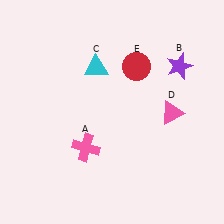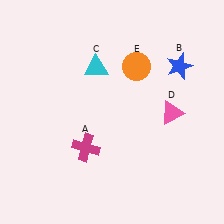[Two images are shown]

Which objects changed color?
A changed from pink to magenta. B changed from purple to blue. E changed from red to orange.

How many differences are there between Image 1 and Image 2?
There are 3 differences between the two images.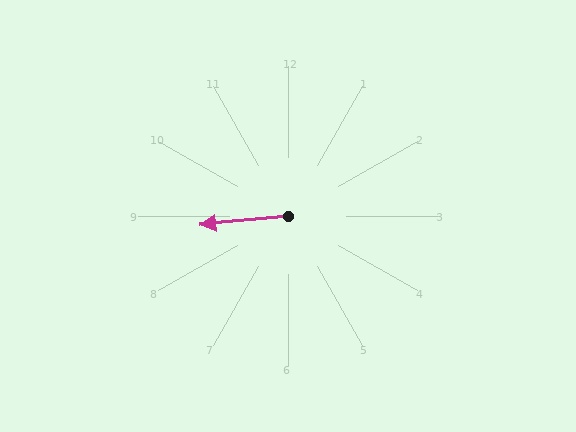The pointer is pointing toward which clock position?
Roughly 9 o'clock.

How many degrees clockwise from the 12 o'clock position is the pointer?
Approximately 264 degrees.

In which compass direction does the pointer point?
West.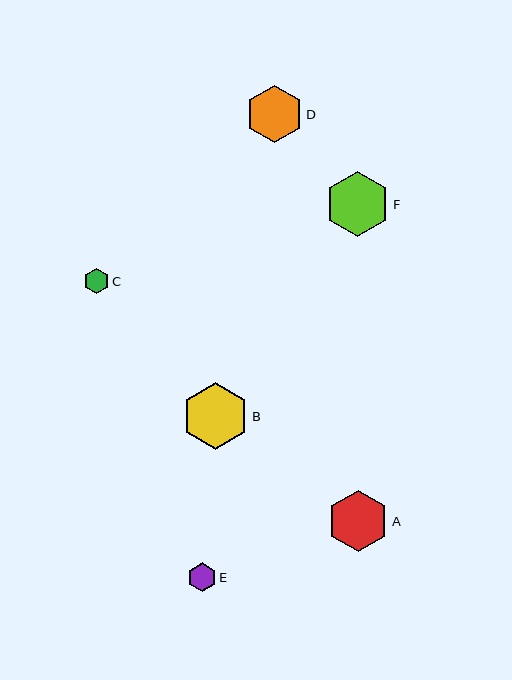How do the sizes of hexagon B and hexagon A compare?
Hexagon B and hexagon A are approximately the same size.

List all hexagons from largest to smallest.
From largest to smallest: B, F, A, D, E, C.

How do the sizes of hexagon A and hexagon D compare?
Hexagon A and hexagon D are approximately the same size.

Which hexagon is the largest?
Hexagon B is the largest with a size of approximately 67 pixels.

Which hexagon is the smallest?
Hexagon C is the smallest with a size of approximately 25 pixels.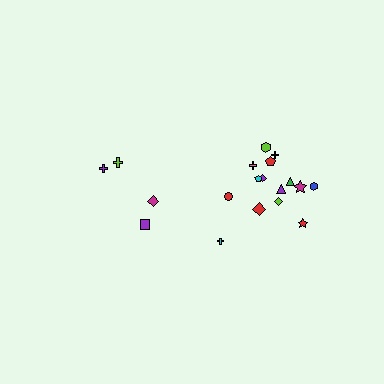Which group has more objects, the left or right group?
The right group.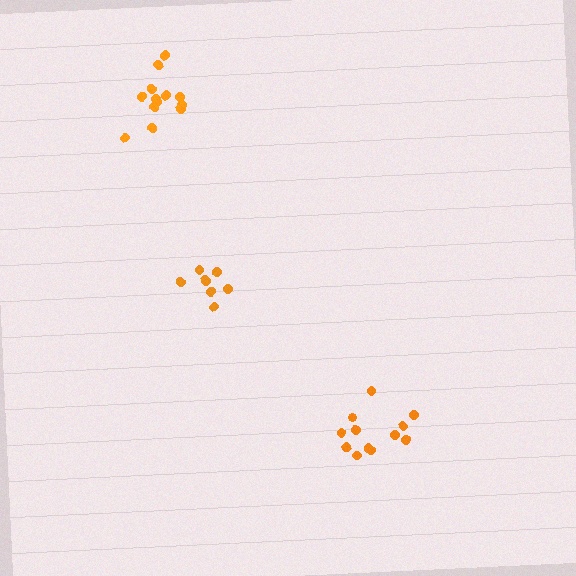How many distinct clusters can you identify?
There are 3 distinct clusters.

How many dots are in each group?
Group 1: 8 dots, Group 2: 13 dots, Group 3: 12 dots (33 total).